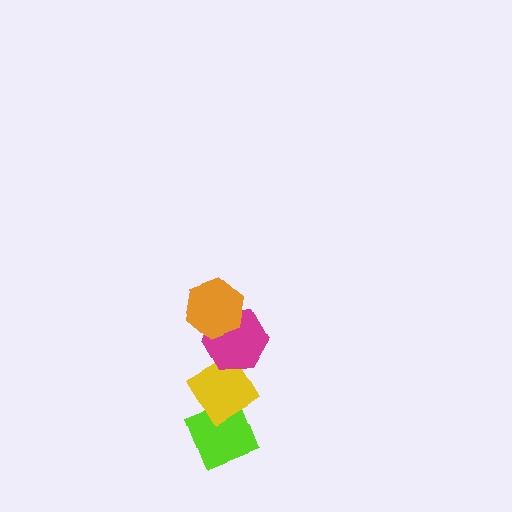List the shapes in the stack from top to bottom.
From top to bottom: the orange hexagon, the magenta hexagon, the yellow diamond, the lime diamond.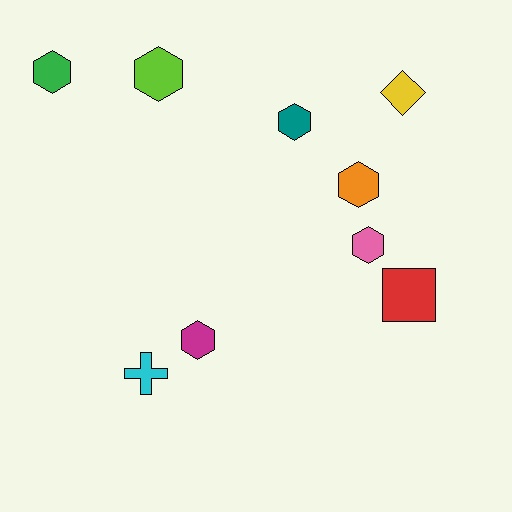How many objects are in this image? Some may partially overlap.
There are 9 objects.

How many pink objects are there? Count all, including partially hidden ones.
There is 1 pink object.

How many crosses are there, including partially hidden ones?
There is 1 cross.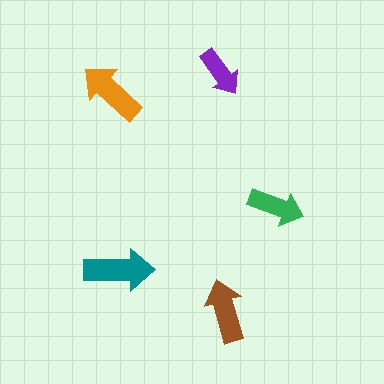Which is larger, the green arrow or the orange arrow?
The orange one.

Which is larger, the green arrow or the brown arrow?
The brown one.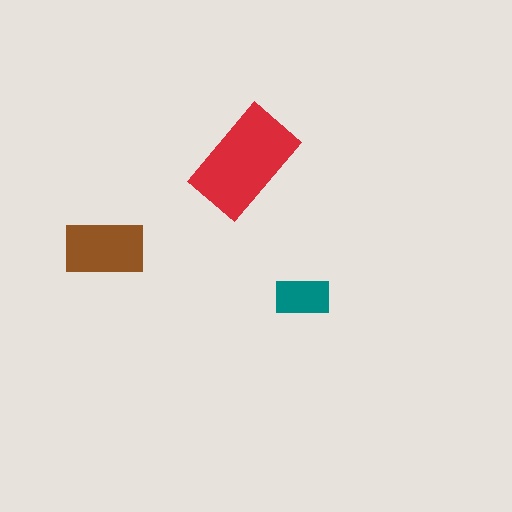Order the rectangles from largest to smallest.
the red one, the brown one, the teal one.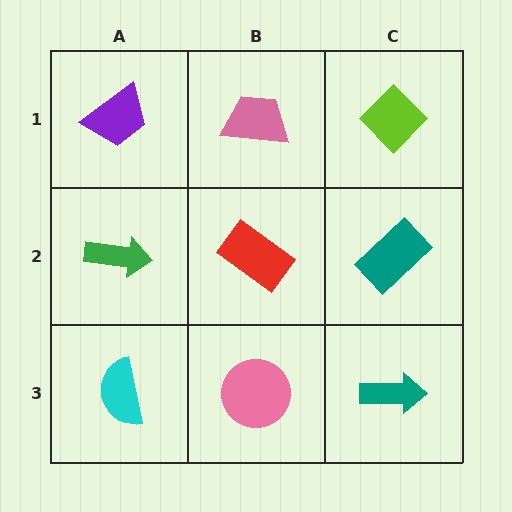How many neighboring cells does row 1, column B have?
3.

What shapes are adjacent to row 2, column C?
A lime diamond (row 1, column C), a teal arrow (row 3, column C), a red rectangle (row 2, column B).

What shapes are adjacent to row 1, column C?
A teal rectangle (row 2, column C), a pink trapezoid (row 1, column B).